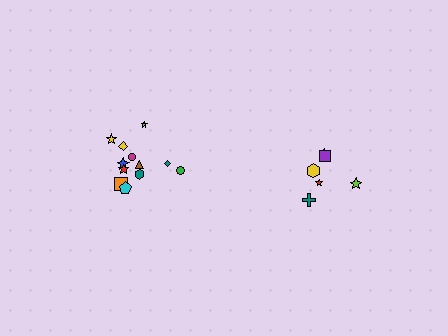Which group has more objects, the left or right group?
The left group.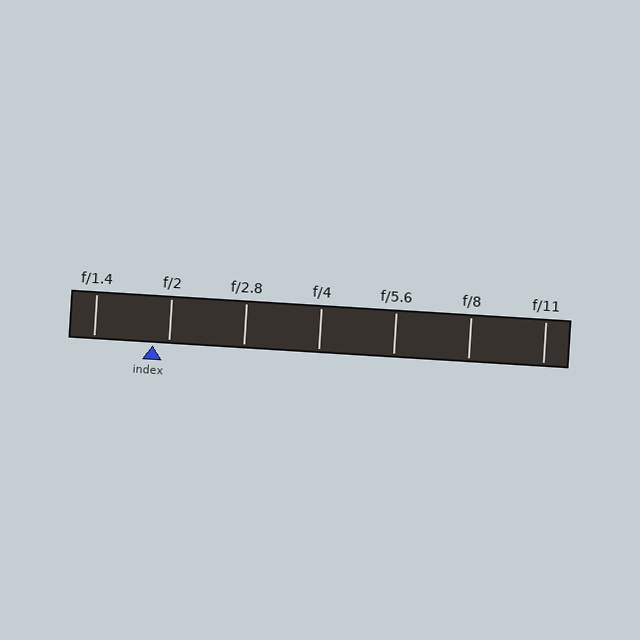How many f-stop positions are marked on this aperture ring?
There are 7 f-stop positions marked.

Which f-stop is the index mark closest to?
The index mark is closest to f/2.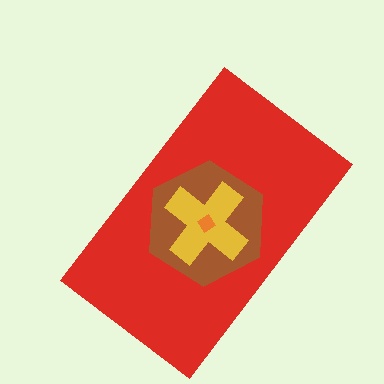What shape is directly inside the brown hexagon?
The yellow cross.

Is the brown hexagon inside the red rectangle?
Yes.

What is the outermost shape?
The red rectangle.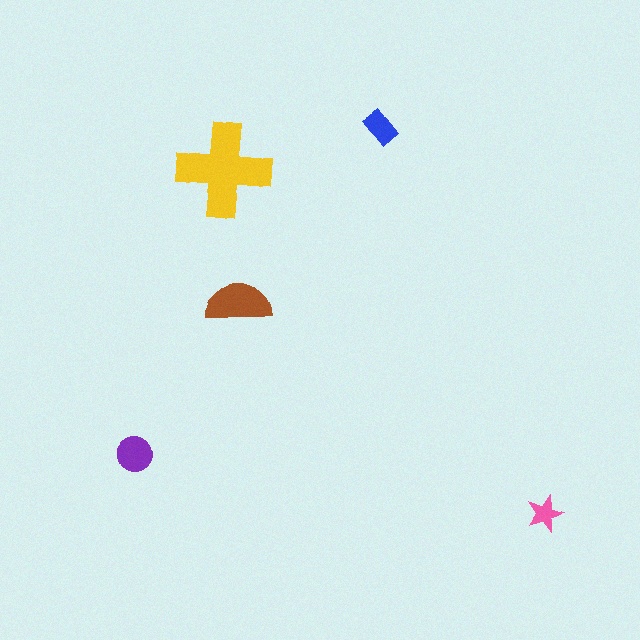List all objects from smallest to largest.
The pink star, the blue rectangle, the purple circle, the brown semicircle, the yellow cross.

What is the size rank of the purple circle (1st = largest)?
3rd.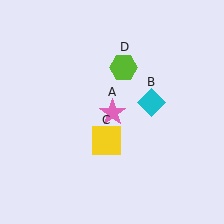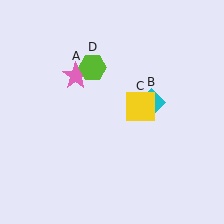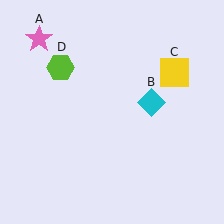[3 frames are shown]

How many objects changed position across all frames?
3 objects changed position: pink star (object A), yellow square (object C), lime hexagon (object D).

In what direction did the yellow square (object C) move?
The yellow square (object C) moved up and to the right.